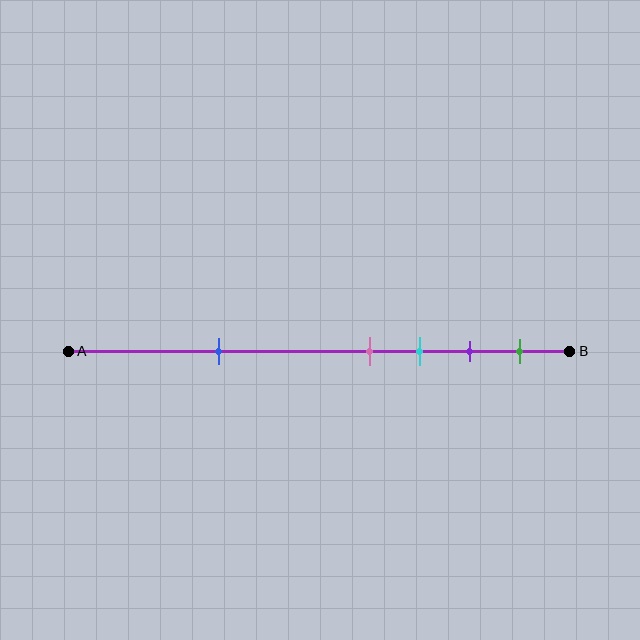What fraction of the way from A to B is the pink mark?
The pink mark is approximately 60% (0.6) of the way from A to B.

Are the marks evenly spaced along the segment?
No, the marks are not evenly spaced.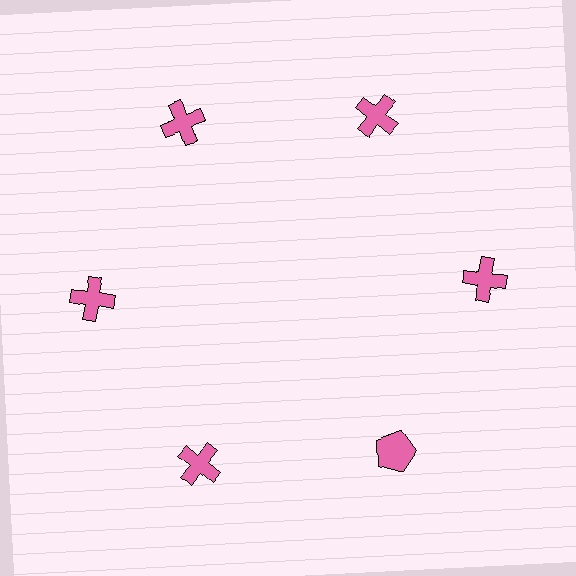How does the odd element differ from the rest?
It has a different shape: pentagon instead of cross.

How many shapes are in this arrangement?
There are 6 shapes arranged in a ring pattern.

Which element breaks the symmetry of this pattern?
The pink pentagon at roughly the 5 o'clock position breaks the symmetry. All other shapes are pink crosses.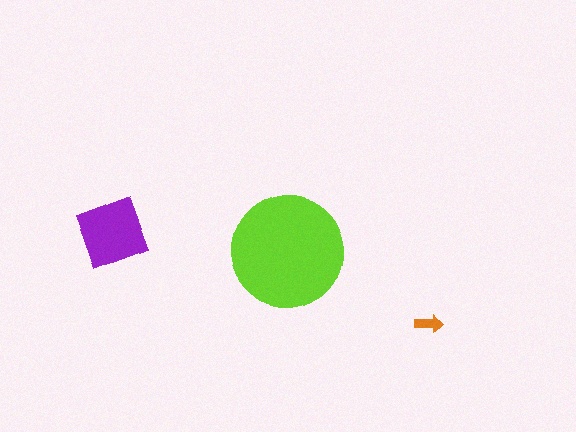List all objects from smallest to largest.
The orange arrow, the purple diamond, the lime circle.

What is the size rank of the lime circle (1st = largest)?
1st.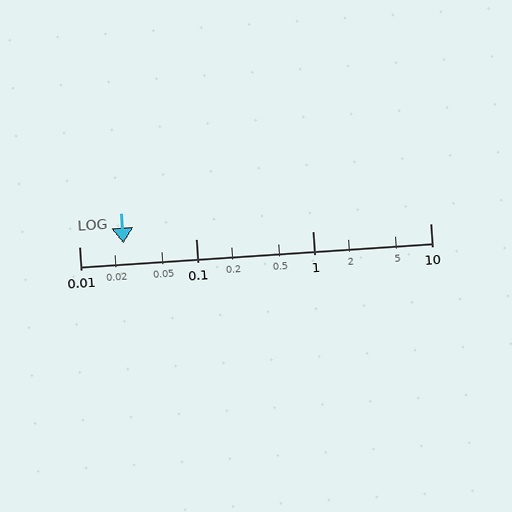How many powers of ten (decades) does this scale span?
The scale spans 3 decades, from 0.01 to 10.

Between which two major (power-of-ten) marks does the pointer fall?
The pointer is between 0.01 and 0.1.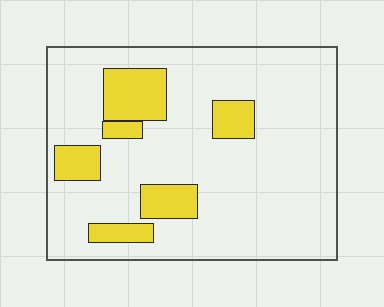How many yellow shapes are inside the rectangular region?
6.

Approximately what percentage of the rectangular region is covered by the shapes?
Approximately 15%.